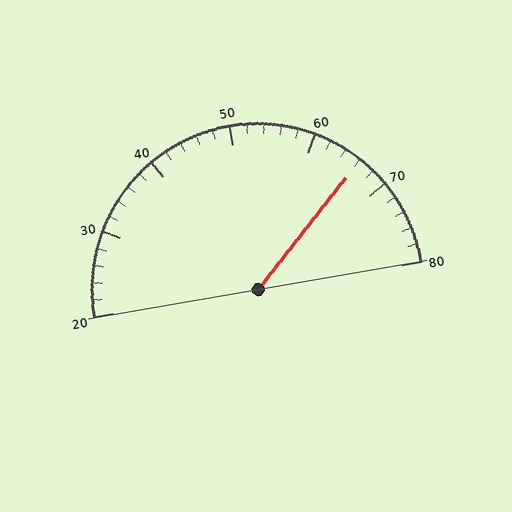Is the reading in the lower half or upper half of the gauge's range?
The reading is in the upper half of the range (20 to 80).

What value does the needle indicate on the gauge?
The needle indicates approximately 66.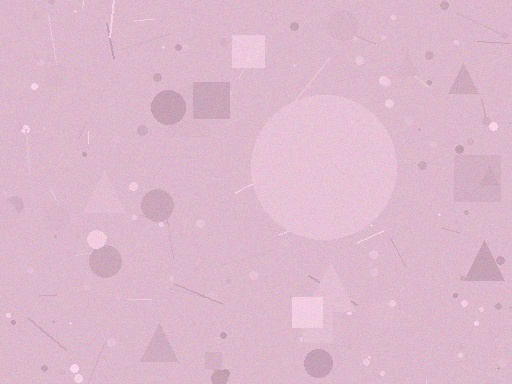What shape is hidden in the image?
A circle is hidden in the image.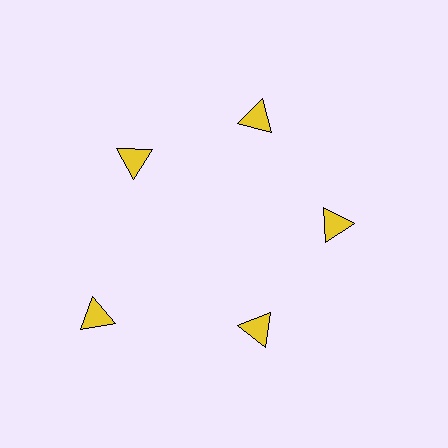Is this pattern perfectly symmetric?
No. The 5 yellow triangles are arranged in a ring, but one element near the 8 o'clock position is pushed outward from the center, breaking the 5-fold rotational symmetry.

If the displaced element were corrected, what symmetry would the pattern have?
It would have 5-fold rotational symmetry — the pattern would map onto itself every 72 degrees.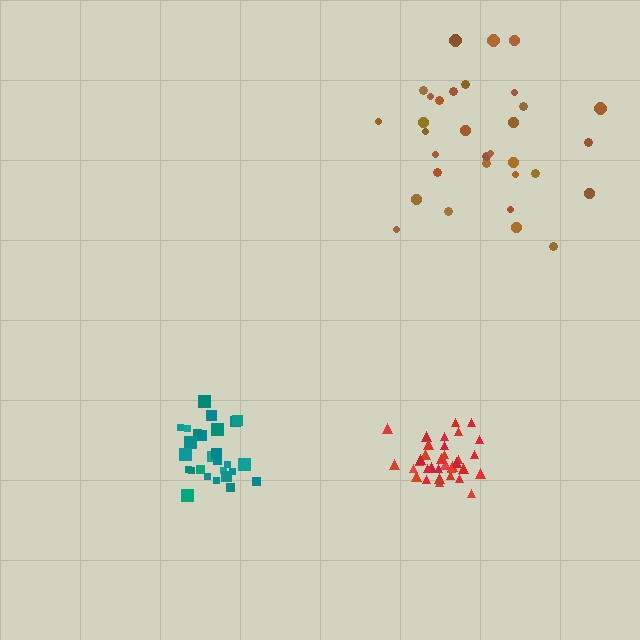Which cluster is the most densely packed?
Red.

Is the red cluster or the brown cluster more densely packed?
Red.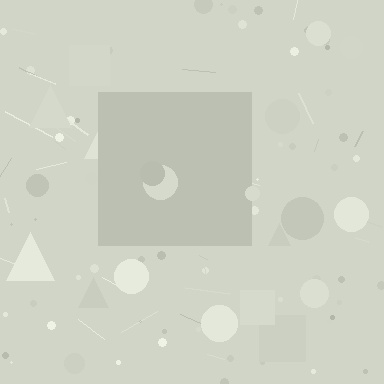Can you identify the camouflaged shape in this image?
The camouflaged shape is a square.